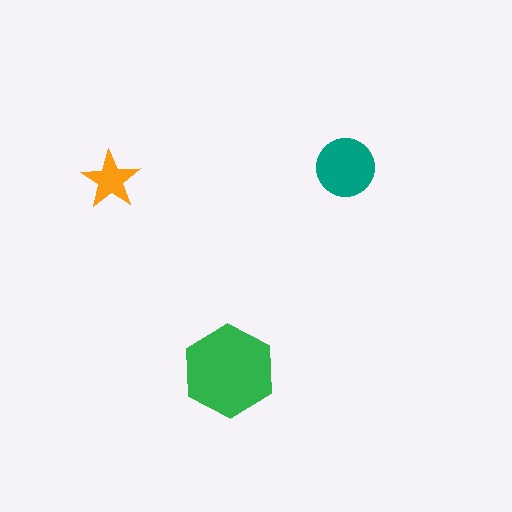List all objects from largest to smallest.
The green hexagon, the teal circle, the orange star.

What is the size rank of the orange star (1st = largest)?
3rd.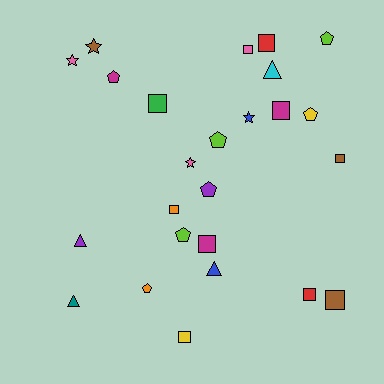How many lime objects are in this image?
There are 3 lime objects.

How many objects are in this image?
There are 25 objects.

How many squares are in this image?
There are 10 squares.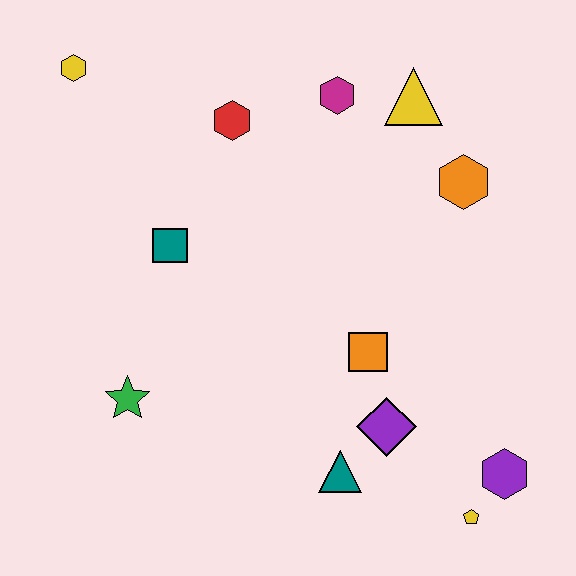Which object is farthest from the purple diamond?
The yellow hexagon is farthest from the purple diamond.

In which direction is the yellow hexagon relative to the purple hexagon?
The yellow hexagon is to the left of the purple hexagon.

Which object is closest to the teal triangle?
The purple diamond is closest to the teal triangle.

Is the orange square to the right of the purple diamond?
No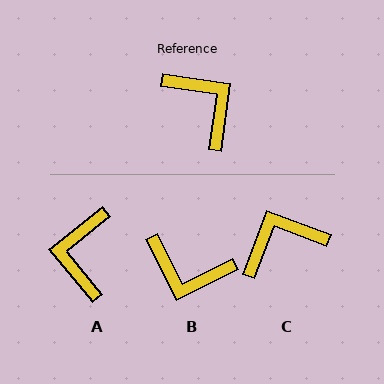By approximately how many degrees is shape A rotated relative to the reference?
Approximately 137 degrees counter-clockwise.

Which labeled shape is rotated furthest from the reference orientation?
B, about 146 degrees away.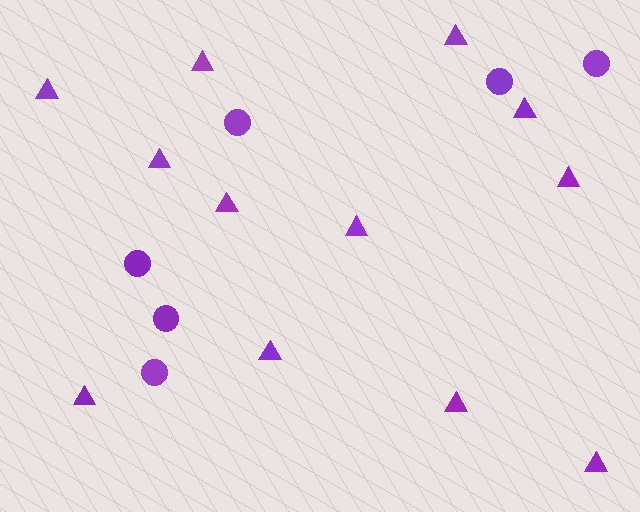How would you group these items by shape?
There are 2 groups: one group of triangles (12) and one group of circles (6).